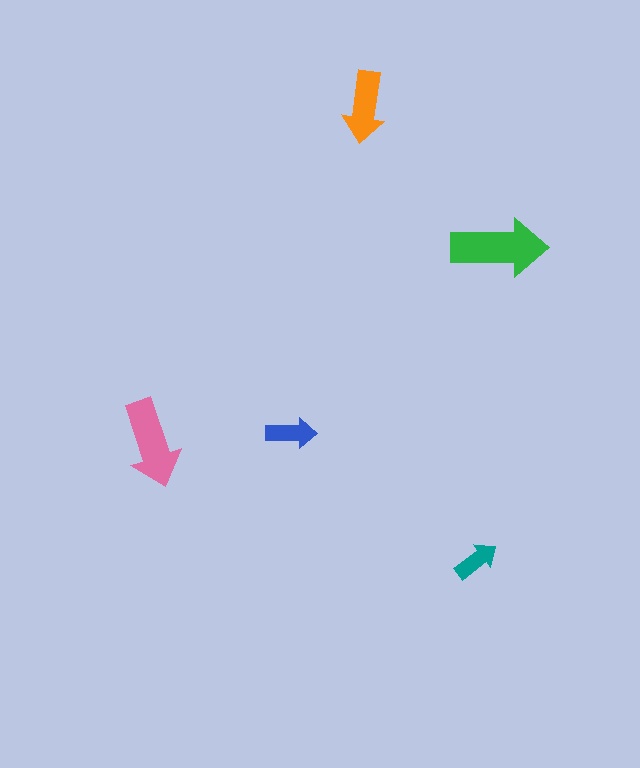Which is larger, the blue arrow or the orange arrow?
The orange one.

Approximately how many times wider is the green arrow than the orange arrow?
About 1.5 times wider.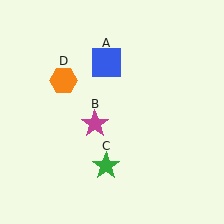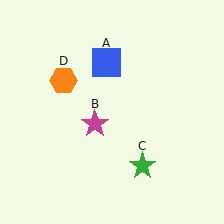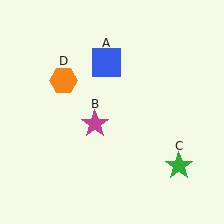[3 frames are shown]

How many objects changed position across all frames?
1 object changed position: green star (object C).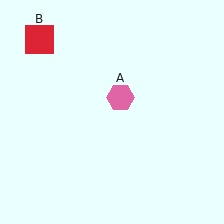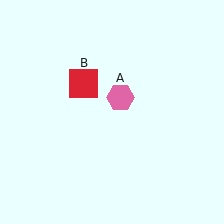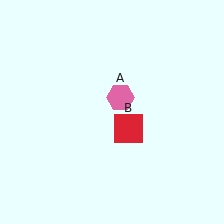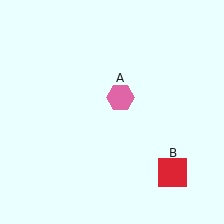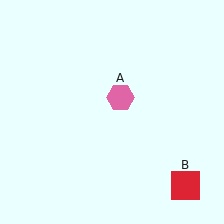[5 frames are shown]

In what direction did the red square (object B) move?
The red square (object B) moved down and to the right.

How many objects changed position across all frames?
1 object changed position: red square (object B).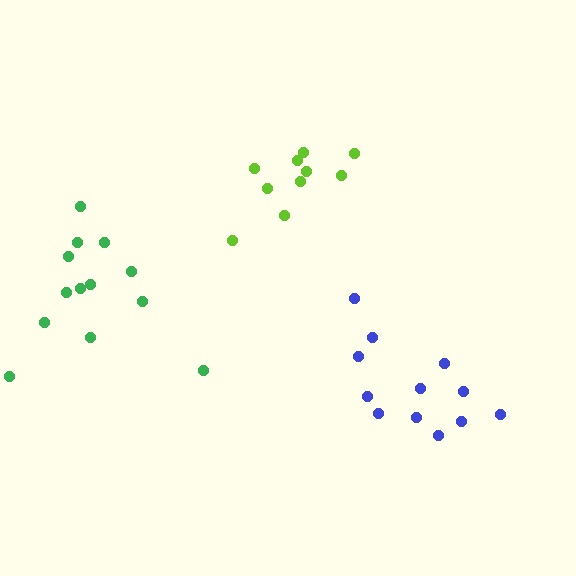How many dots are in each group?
Group 1: 13 dots, Group 2: 12 dots, Group 3: 10 dots (35 total).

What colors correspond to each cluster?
The clusters are colored: green, blue, lime.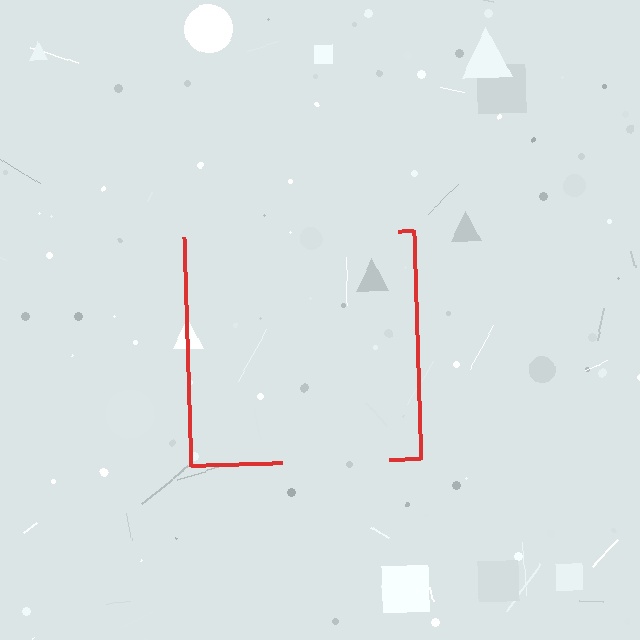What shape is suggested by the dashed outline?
The dashed outline suggests a square.